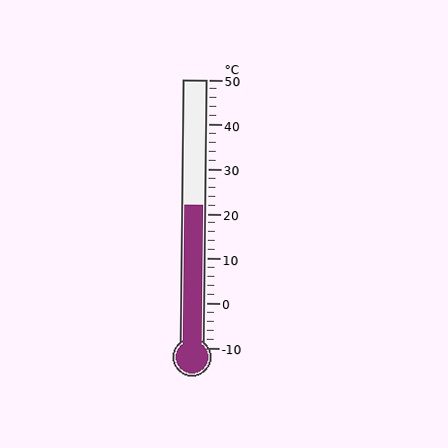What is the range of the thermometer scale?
The thermometer scale ranges from -10°C to 50°C.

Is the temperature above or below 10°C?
The temperature is above 10°C.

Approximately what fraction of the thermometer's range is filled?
The thermometer is filled to approximately 55% of its range.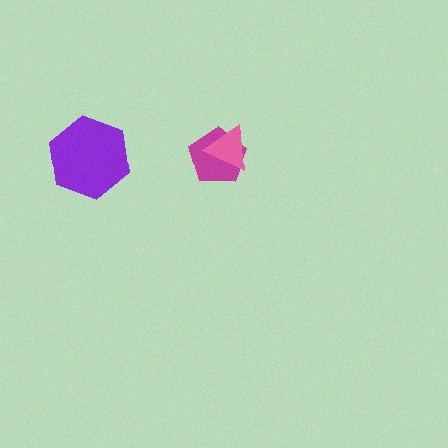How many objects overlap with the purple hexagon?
0 objects overlap with the purple hexagon.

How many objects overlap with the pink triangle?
1 object overlaps with the pink triangle.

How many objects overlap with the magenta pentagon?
1 object overlaps with the magenta pentagon.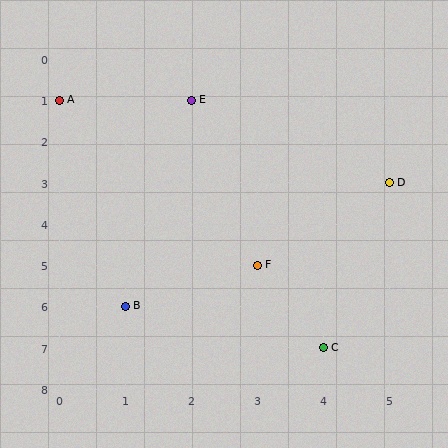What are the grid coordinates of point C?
Point C is at grid coordinates (4, 7).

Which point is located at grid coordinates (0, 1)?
Point A is at (0, 1).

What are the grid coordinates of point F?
Point F is at grid coordinates (3, 5).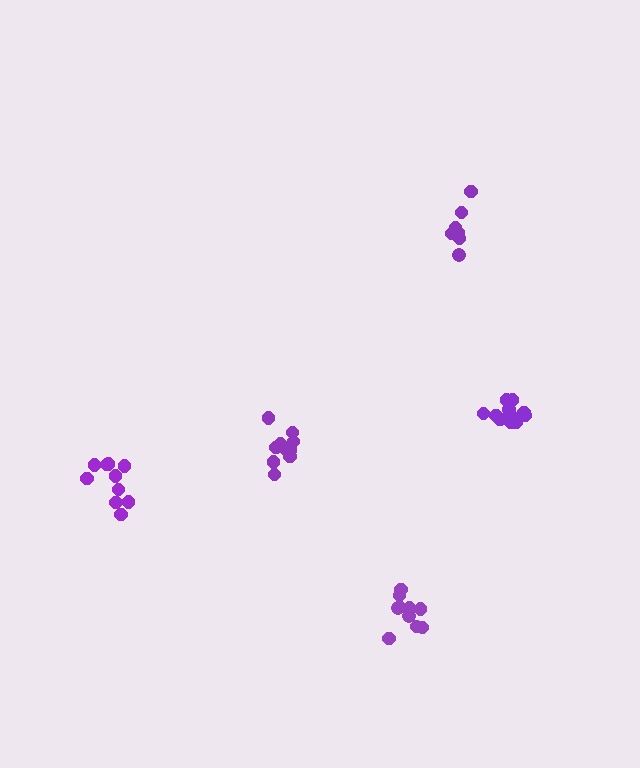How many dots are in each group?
Group 1: 10 dots, Group 2: 14 dots, Group 3: 10 dots, Group 4: 12 dots, Group 5: 8 dots (54 total).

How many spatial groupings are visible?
There are 5 spatial groupings.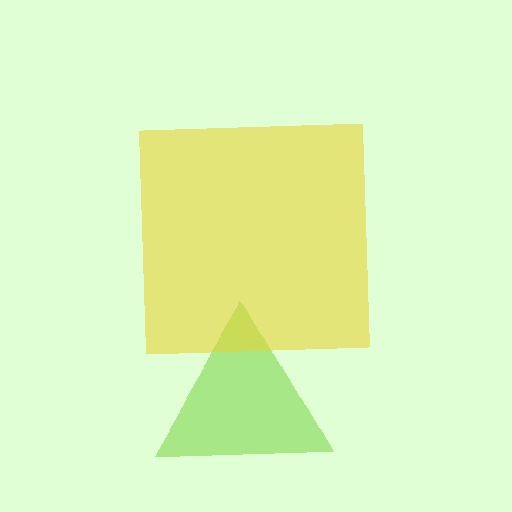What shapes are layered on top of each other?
The layered shapes are: a lime triangle, a yellow square.